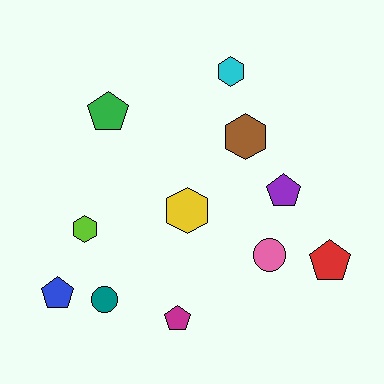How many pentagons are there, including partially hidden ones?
There are 5 pentagons.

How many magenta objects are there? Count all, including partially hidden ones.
There is 1 magenta object.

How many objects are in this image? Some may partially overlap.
There are 11 objects.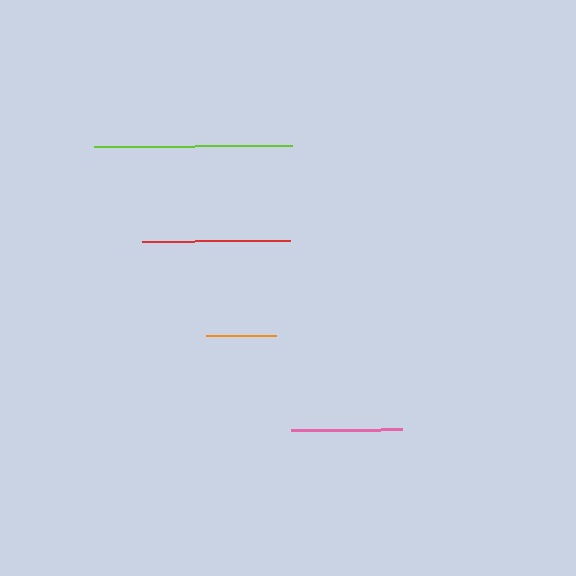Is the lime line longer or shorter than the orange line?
The lime line is longer than the orange line.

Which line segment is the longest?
The lime line is the longest at approximately 198 pixels.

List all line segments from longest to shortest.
From longest to shortest: lime, red, pink, orange.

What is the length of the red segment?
The red segment is approximately 148 pixels long.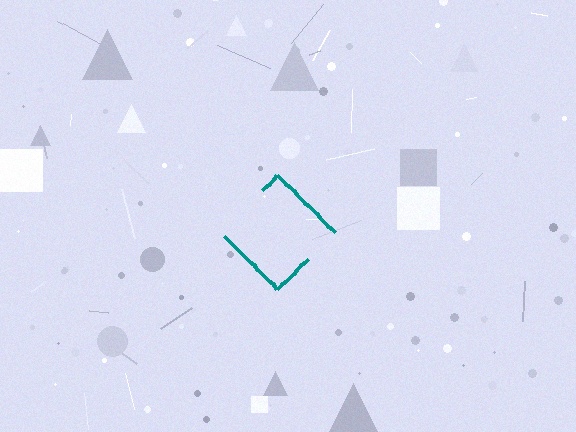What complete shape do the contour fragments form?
The contour fragments form a diamond.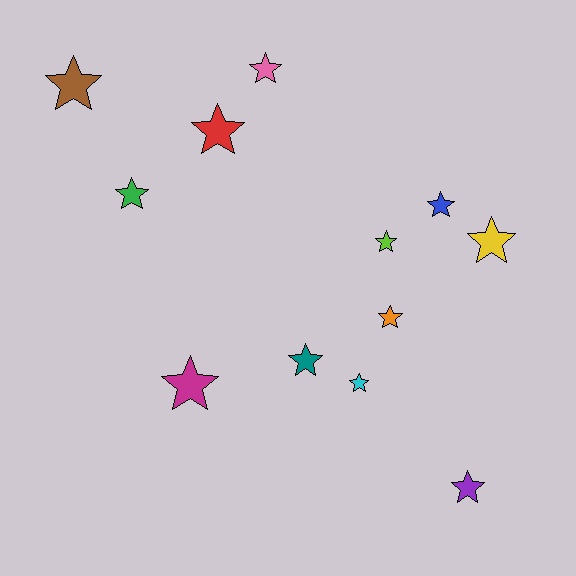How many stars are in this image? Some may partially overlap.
There are 12 stars.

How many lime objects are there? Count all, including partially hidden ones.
There is 1 lime object.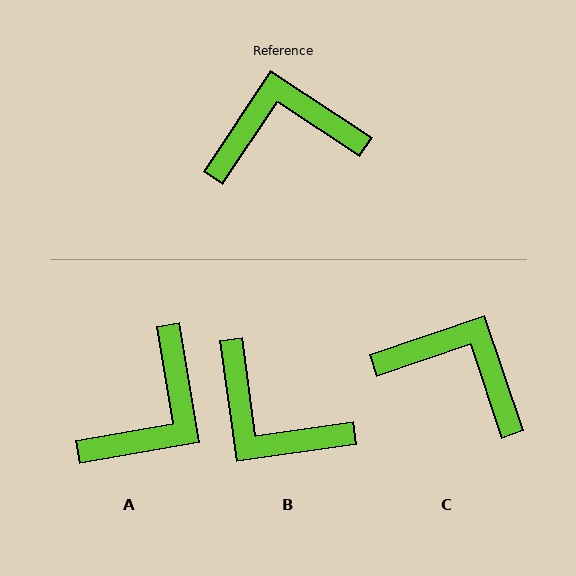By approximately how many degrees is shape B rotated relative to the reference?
Approximately 132 degrees counter-clockwise.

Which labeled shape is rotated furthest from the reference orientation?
A, about 137 degrees away.